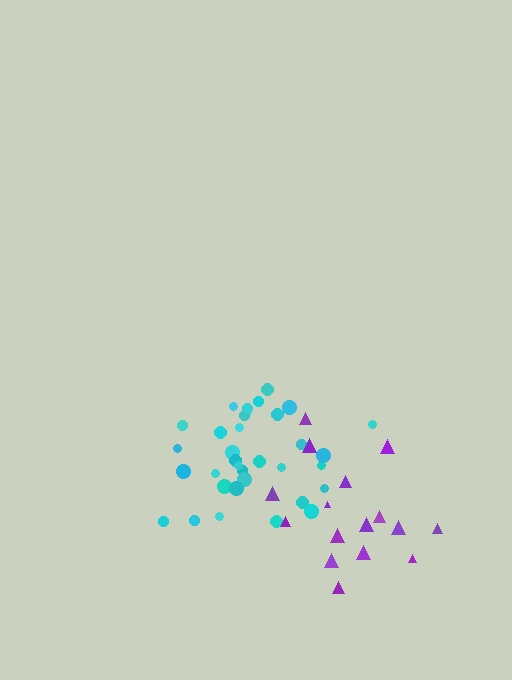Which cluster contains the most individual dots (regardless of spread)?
Cyan (34).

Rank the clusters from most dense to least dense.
cyan, purple.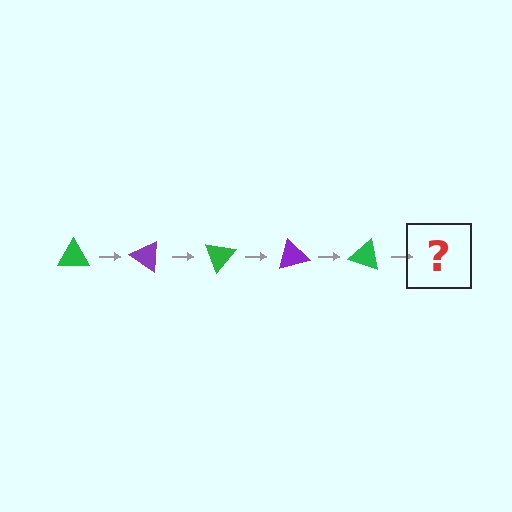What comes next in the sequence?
The next element should be a purple triangle, rotated 175 degrees from the start.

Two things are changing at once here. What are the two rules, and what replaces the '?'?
The two rules are that it rotates 35 degrees each step and the color cycles through green and purple. The '?' should be a purple triangle, rotated 175 degrees from the start.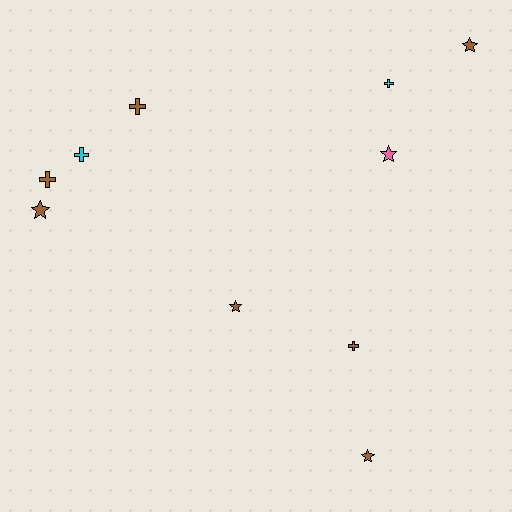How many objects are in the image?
There are 10 objects.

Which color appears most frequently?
Brown, with 7 objects.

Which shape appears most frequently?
Star, with 5 objects.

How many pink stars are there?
There is 1 pink star.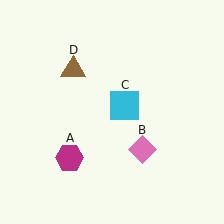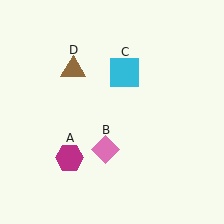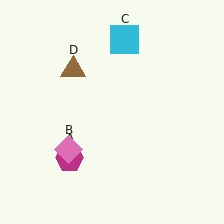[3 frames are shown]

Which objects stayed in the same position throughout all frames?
Magenta hexagon (object A) and brown triangle (object D) remained stationary.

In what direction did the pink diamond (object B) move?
The pink diamond (object B) moved left.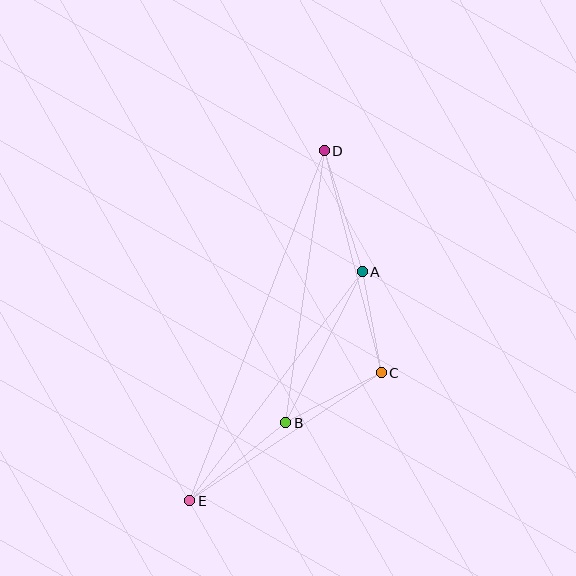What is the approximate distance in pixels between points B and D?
The distance between B and D is approximately 275 pixels.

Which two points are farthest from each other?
Points D and E are farthest from each other.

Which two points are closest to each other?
Points A and C are closest to each other.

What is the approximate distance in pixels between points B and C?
The distance between B and C is approximately 108 pixels.